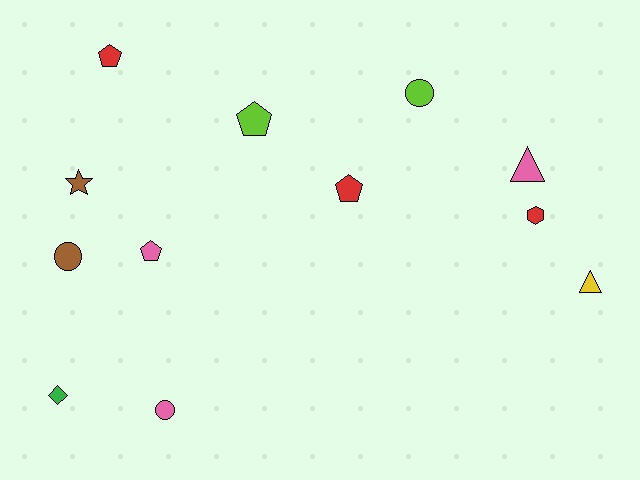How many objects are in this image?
There are 12 objects.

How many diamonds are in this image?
There is 1 diamond.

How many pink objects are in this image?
There are 3 pink objects.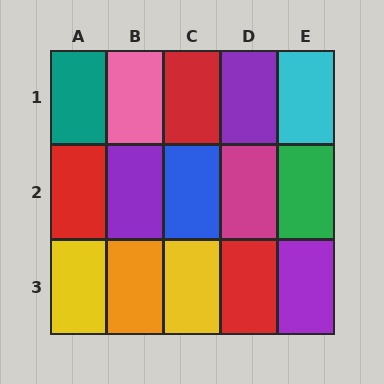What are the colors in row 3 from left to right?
Yellow, orange, yellow, red, purple.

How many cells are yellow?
2 cells are yellow.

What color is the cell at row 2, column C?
Blue.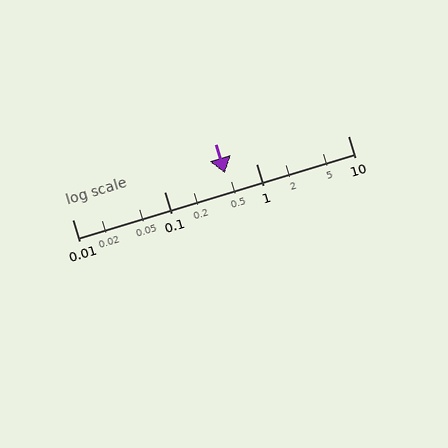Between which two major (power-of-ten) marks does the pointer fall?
The pointer is between 0.1 and 1.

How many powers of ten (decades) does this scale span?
The scale spans 3 decades, from 0.01 to 10.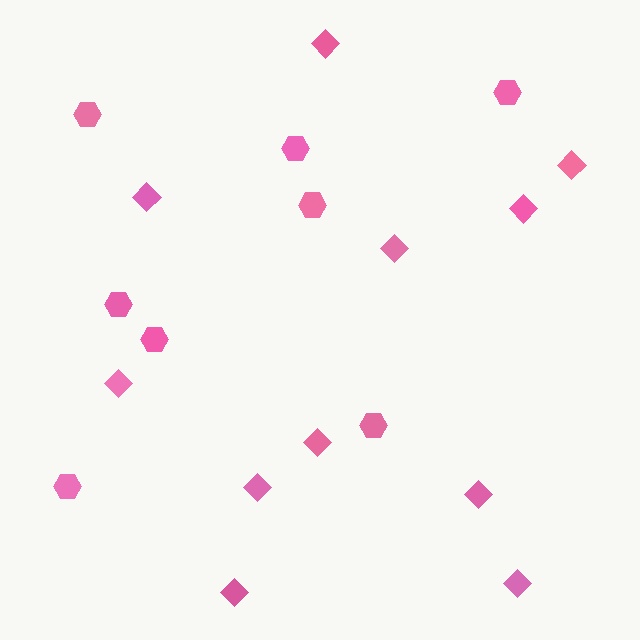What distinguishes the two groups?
There are 2 groups: one group of diamonds (11) and one group of hexagons (8).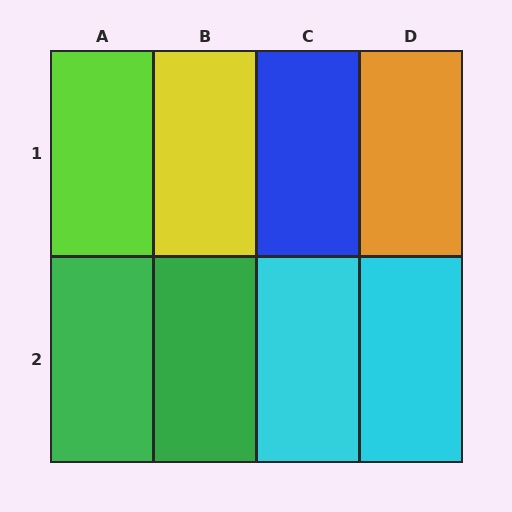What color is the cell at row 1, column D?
Orange.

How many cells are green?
2 cells are green.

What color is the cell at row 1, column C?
Blue.